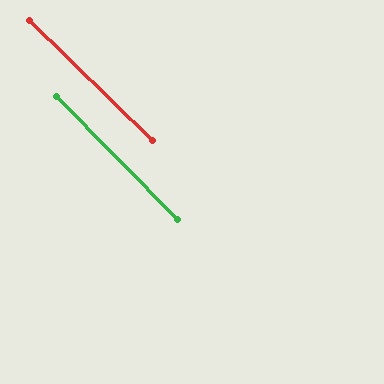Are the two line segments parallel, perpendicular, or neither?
Parallel — their directions differ by only 1.1°.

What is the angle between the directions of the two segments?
Approximately 1 degree.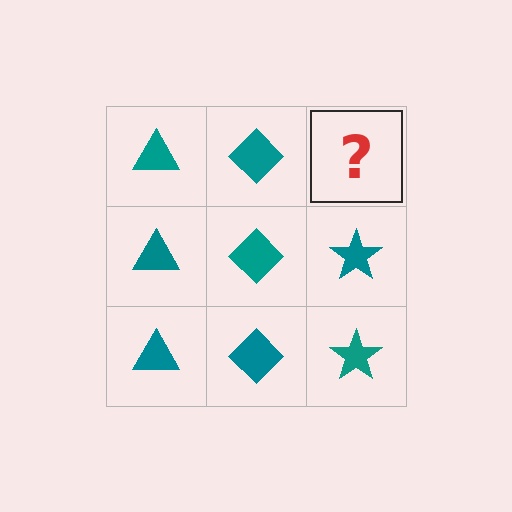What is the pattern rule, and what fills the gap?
The rule is that each column has a consistent shape. The gap should be filled with a teal star.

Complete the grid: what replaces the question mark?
The question mark should be replaced with a teal star.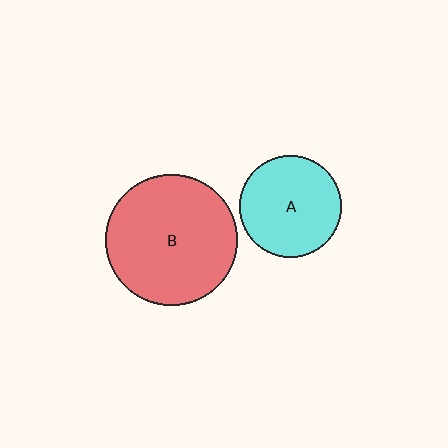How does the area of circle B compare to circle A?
Approximately 1.7 times.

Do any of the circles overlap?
No, none of the circles overlap.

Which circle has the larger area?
Circle B (red).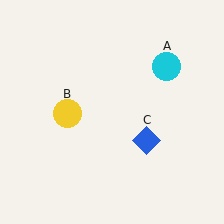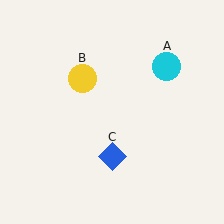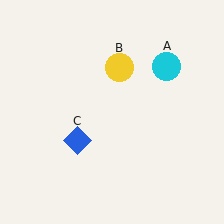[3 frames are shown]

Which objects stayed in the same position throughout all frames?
Cyan circle (object A) remained stationary.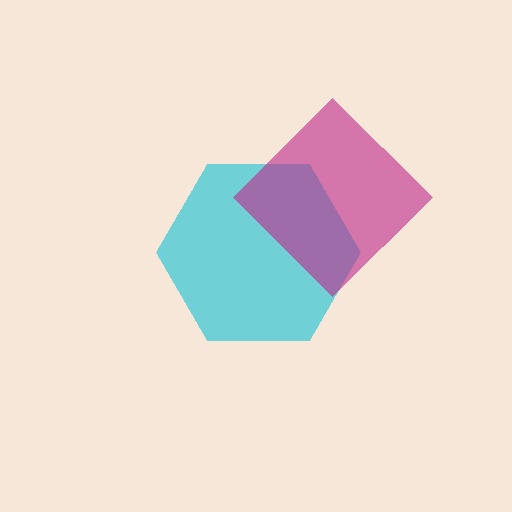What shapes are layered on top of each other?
The layered shapes are: a cyan hexagon, a magenta diamond.